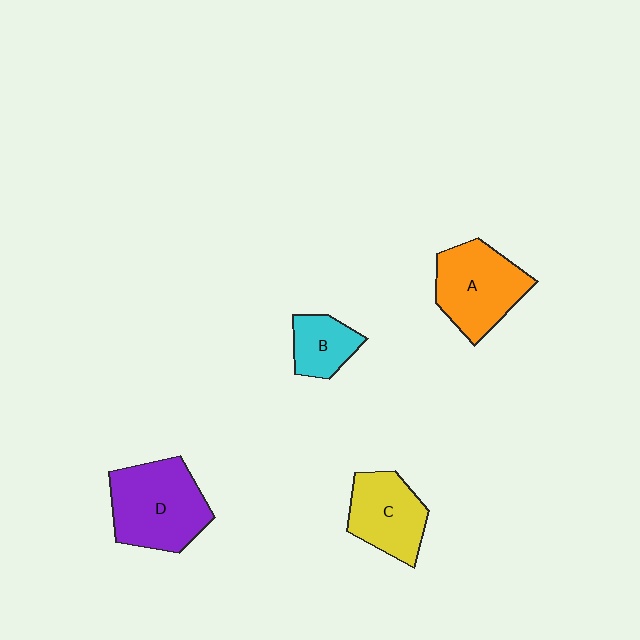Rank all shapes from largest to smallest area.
From largest to smallest: D (purple), A (orange), C (yellow), B (cyan).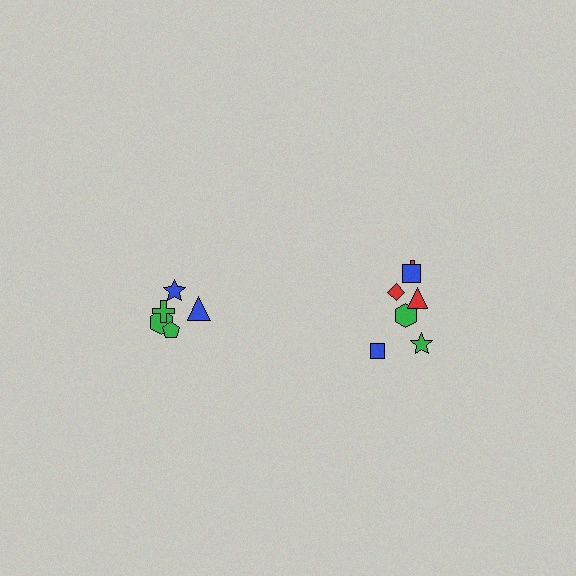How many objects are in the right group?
There are 7 objects.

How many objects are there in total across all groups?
There are 12 objects.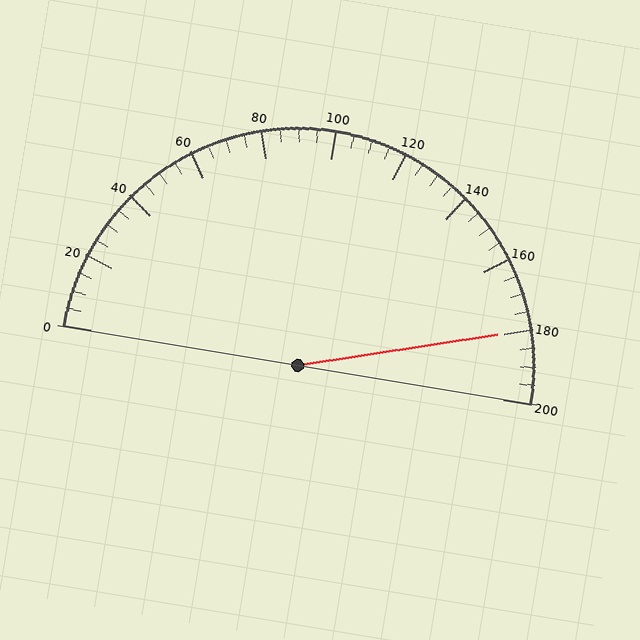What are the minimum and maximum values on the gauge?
The gauge ranges from 0 to 200.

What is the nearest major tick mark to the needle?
The nearest major tick mark is 180.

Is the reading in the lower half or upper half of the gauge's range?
The reading is in the upper half of the range (0 to 200).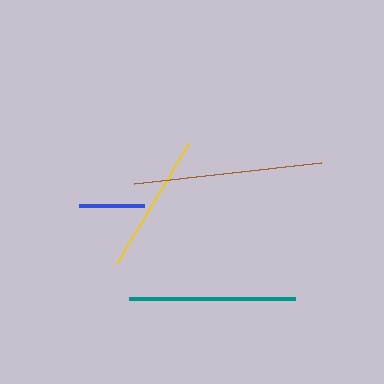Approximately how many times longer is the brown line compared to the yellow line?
The brown line is approximately 1.3 times the length of the yellow line.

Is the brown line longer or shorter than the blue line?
The brown line is longer than the blue line.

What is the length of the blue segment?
The blue segment is approximately 65 pixels long.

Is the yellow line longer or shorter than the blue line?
The yellow line is longer than the blue line.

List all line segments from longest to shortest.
From longest to shortest: brown, teal, yellow, blue.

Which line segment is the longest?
The brown line is the longest at approximately 188 pixels.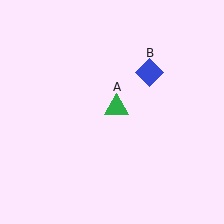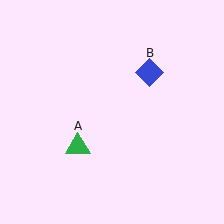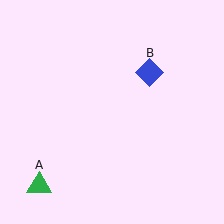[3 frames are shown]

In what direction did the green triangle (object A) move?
The green triangle (object A) moved down and to the left.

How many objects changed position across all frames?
1 object changed position: green triangle (object A).